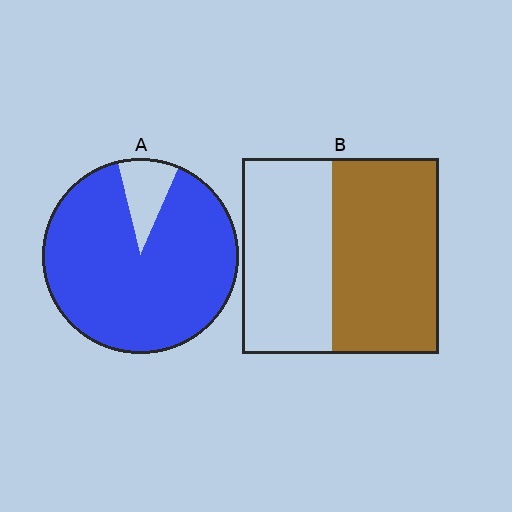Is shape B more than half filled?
Yes.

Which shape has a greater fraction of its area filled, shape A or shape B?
Shape A.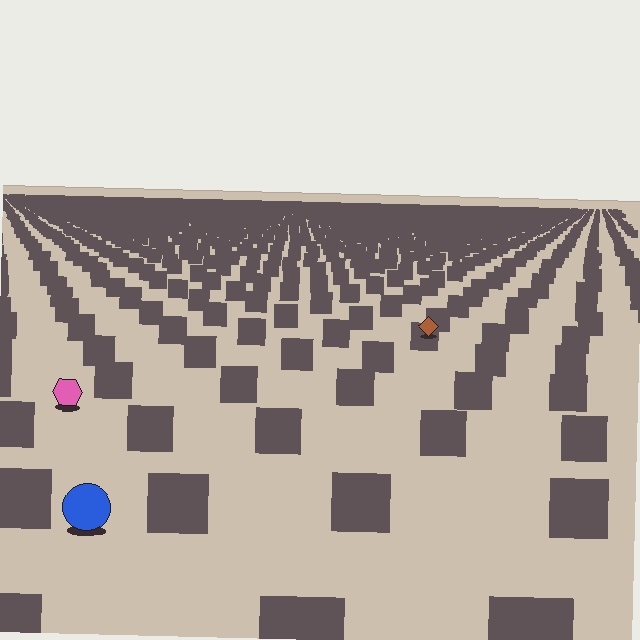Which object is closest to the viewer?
The blue circle is closest. The texture marks near it are larger and more spread out.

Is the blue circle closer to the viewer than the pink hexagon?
Yes. The blue circle is closer — you can tell from the texture gradient: the ground texture is coarser near it.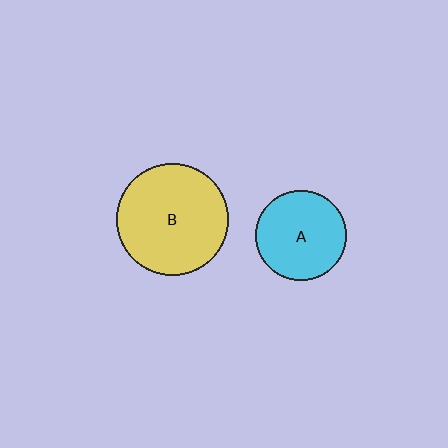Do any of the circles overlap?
No, none of the circles overlap.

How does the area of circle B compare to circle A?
Approximately 1.5 times.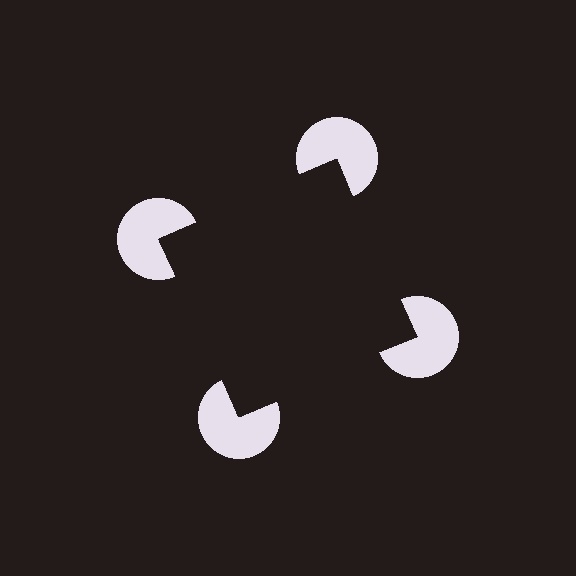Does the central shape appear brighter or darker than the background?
It typically appears slightly darker than the background, even though no actual brightness change is drawn.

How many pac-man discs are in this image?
There are 4 — one at each vertex of the illusory square.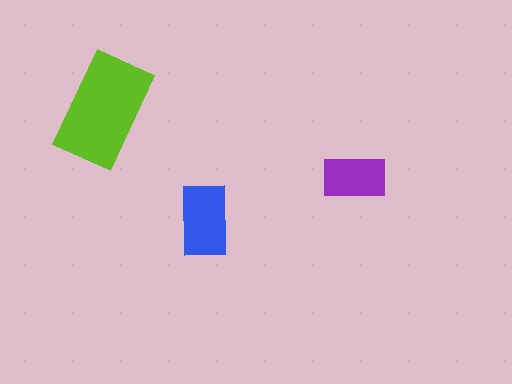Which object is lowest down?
The blue rectangle is bottommost.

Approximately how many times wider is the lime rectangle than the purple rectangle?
About 2 times wider.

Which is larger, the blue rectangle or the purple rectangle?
The blue one.